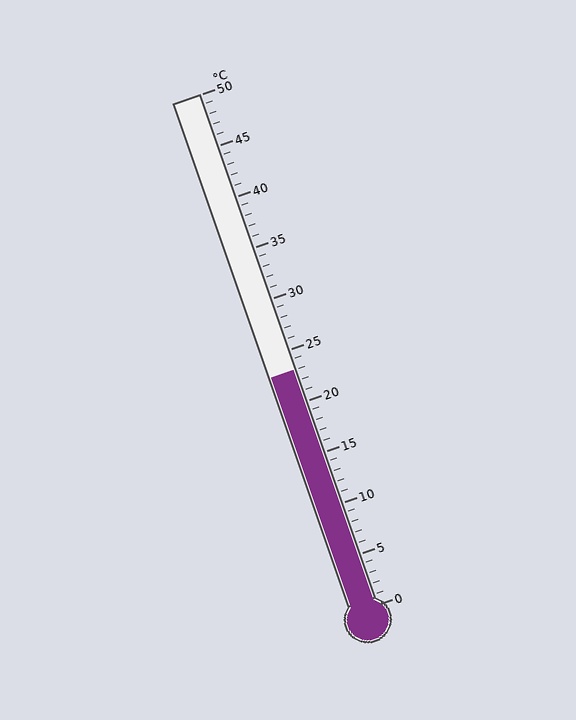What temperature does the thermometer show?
The thermometer shows approximately 23°C.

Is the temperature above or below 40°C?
The temperature is below 40°C.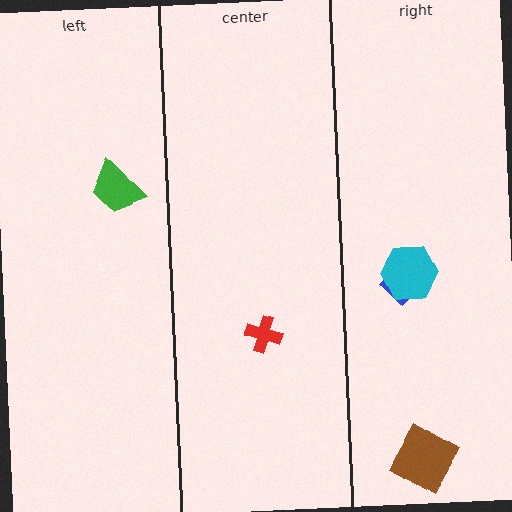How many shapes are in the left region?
1.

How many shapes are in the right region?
3.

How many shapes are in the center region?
1.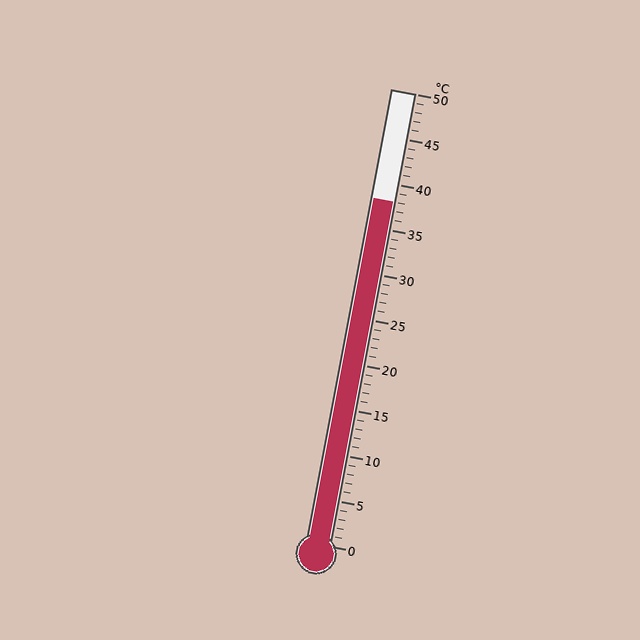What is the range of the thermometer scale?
The thermometer scale ranges from 0°C to 50°C.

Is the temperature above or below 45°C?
The temperature is below 45°C.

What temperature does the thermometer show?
The thermometer shows approximately 38°C.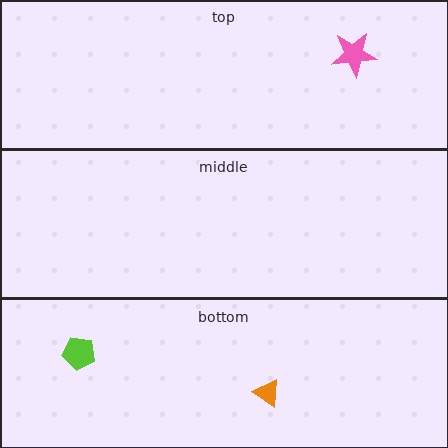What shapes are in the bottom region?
The orange triangle, the lime pentagon.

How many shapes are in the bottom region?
2.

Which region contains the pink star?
The top region.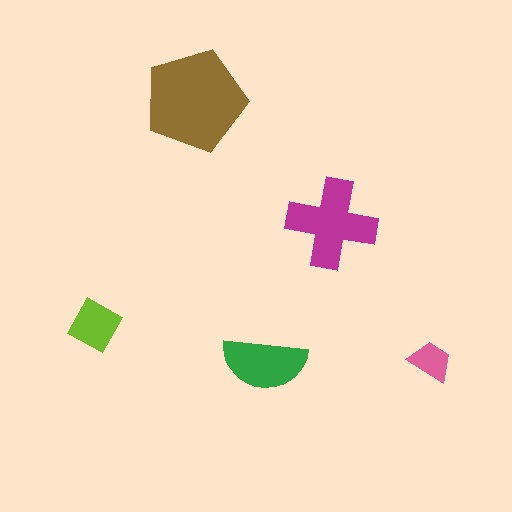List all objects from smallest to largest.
The pink trapezoid, the lime diamond, the green semicircle, the magenta cross, the brown pentagon.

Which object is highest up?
The brown pentagon is topmost.